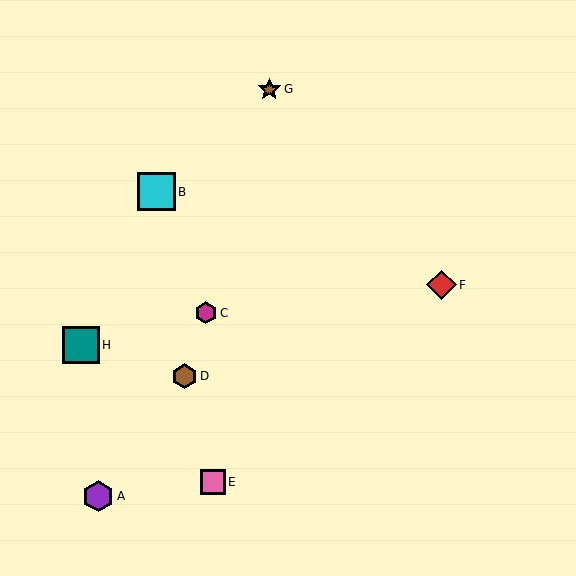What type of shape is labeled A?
Shape A is a purple hexagon.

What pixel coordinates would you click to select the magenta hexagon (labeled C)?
Click at (206, 313) to select the magenta hexagon C.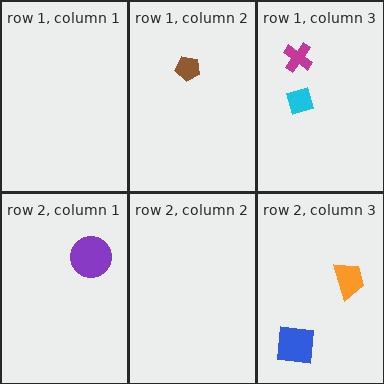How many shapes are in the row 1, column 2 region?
1.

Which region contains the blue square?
The row 2, column 3 region.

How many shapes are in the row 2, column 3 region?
2.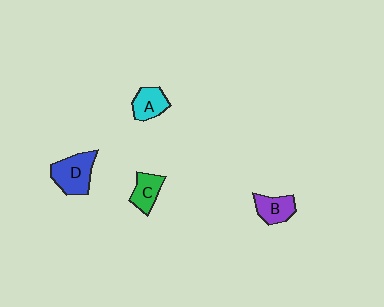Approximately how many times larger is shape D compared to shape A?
Approximately 1.5 times.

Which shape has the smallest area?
Shape C (green).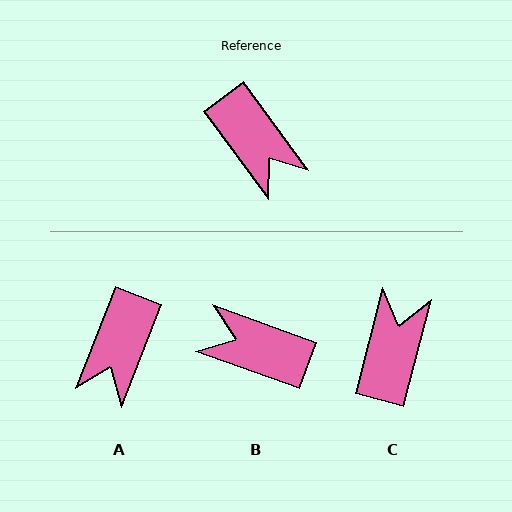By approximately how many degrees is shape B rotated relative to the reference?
Approximately 146 degrees clockwise.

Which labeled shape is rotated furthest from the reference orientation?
B, about 146 degrees away.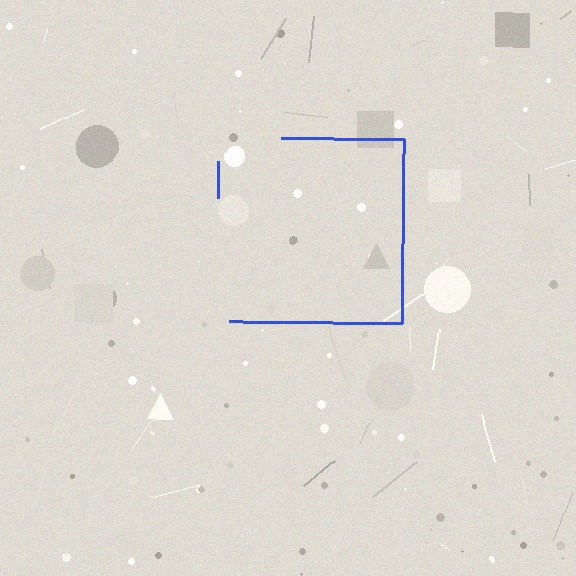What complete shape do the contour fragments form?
The contour fragments form a square.